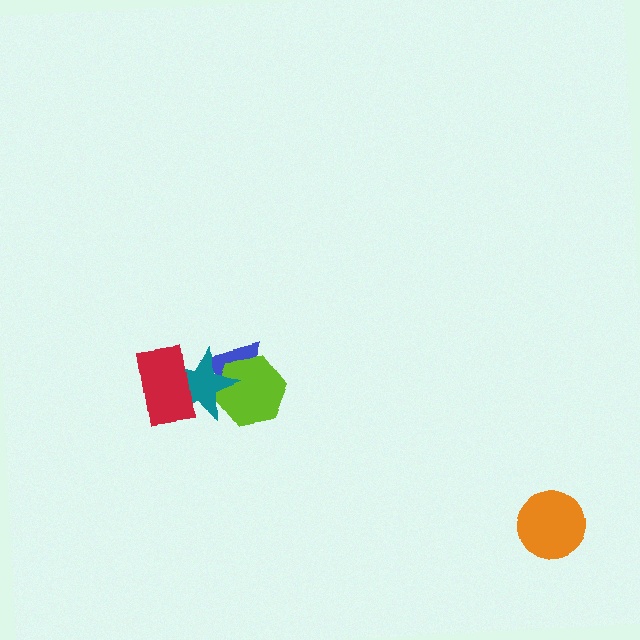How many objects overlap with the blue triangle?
2 objects overlap with the blue triangle.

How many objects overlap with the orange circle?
0 objects overlap with the orange circle.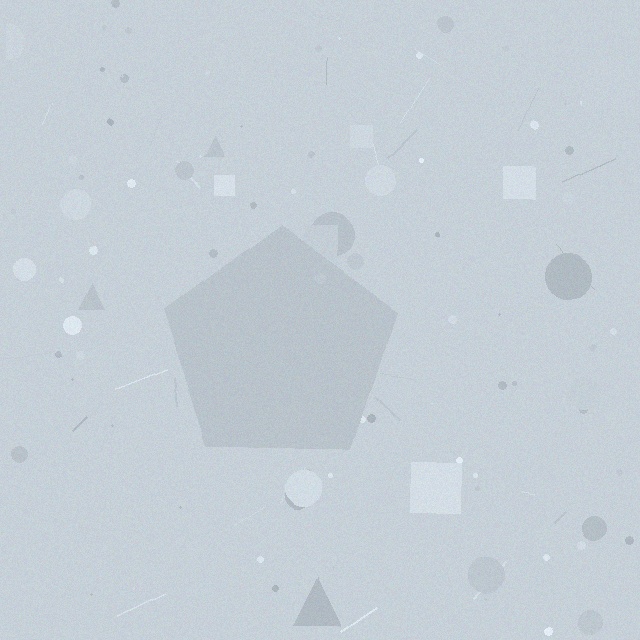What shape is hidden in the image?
A pentagon is hidden in the image.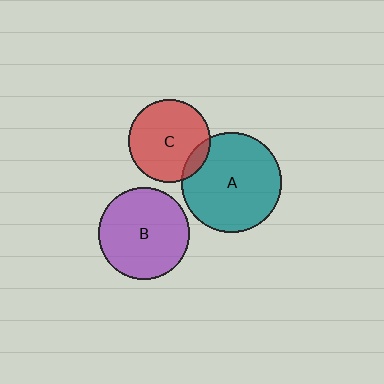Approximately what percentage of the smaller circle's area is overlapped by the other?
Approximately 10%.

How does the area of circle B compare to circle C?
Approximately 1.2 times.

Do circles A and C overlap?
Yes.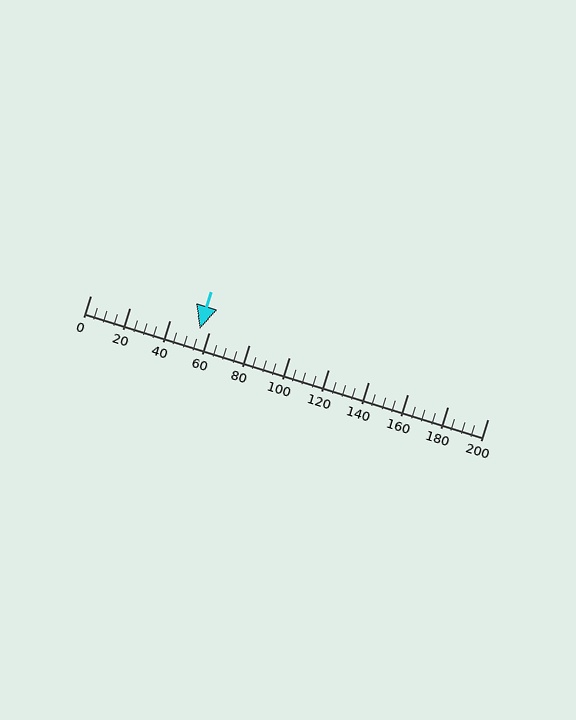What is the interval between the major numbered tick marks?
The major tick marks are spaced 20 units apart.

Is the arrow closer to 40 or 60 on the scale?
The arrow is closer to 60.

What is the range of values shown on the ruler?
The ruler shows values from 0 to 200.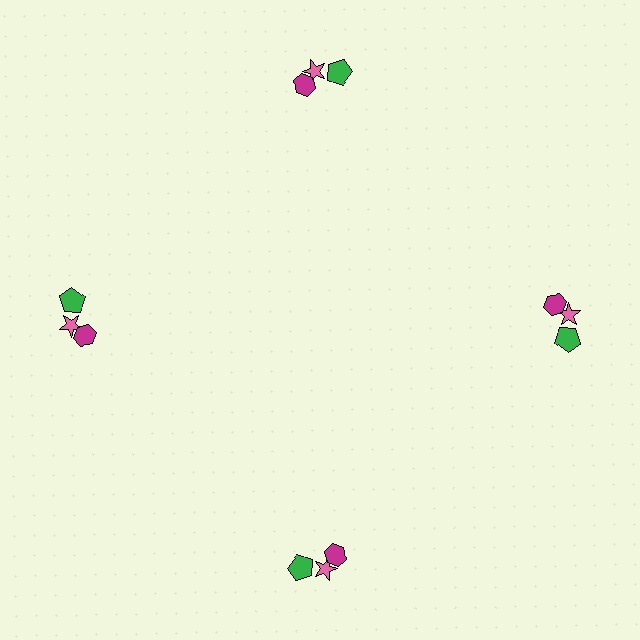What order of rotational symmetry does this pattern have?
This pattern has 4-fold rotational symmetry.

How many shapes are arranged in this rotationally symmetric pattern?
There are 12 shapes, arranged in 4 groups of 3.